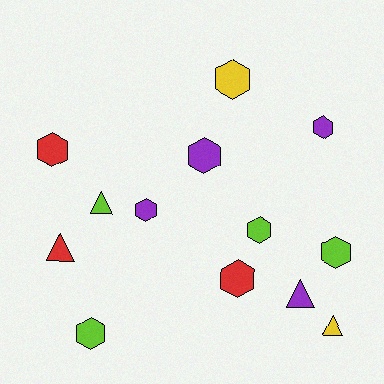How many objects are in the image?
There are 13 objects.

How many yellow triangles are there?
There is 1 yellow triangle.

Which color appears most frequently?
Lime, with 4 objects.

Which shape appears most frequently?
Hexagon, with 9 objects.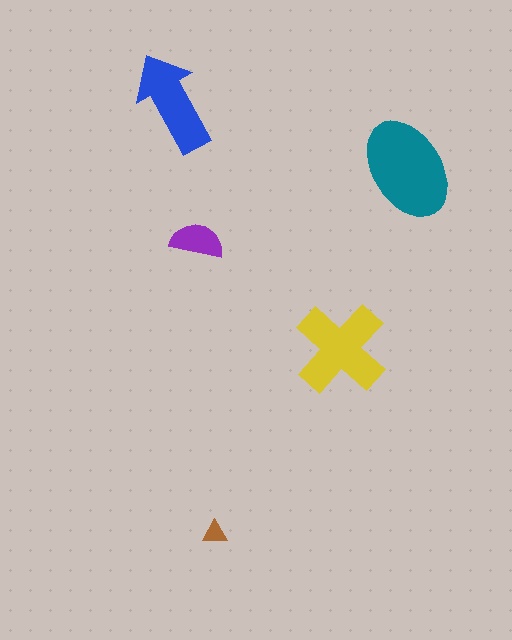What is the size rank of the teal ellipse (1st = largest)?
1st.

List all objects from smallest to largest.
The brown triangle, the purple semicircle, the blue arrow, the yellow cross, the teal ellipse.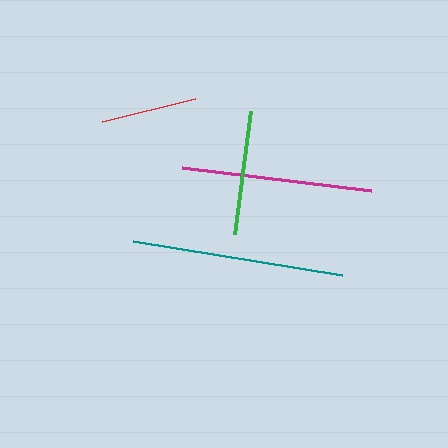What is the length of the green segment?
The green segment is approximately 124 pixels long.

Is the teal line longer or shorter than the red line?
The teal line is longer than the red line.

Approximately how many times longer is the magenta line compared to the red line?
The magenta line is approximately 2.0 times the length of the red line.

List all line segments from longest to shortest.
From longest to shortest: teal, magenta, green, red.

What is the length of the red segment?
The red segment is approximately 96 pixels long.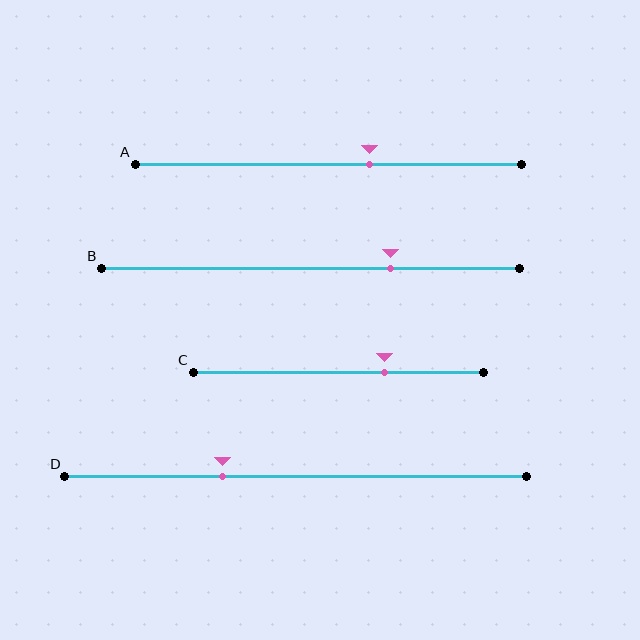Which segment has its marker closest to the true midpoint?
Segment A has its marker closest to the true midpoint.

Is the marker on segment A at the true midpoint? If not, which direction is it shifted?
No, the marker on segment A is shifted to the right by about 11% of the segment length.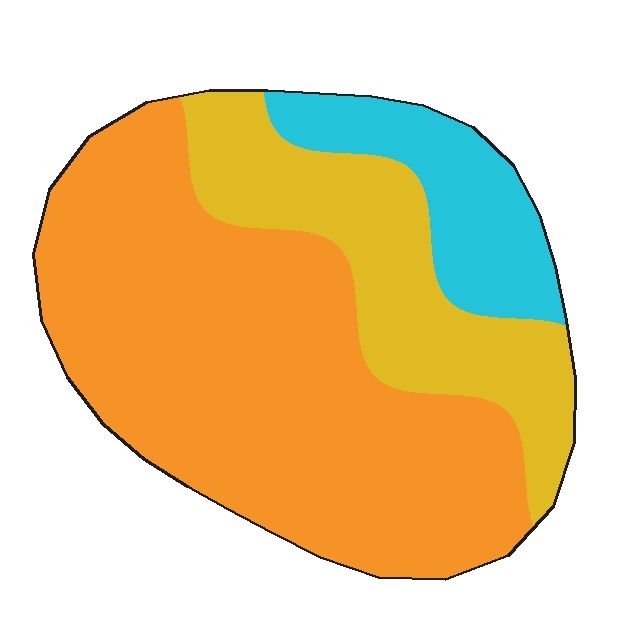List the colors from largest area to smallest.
From largest to smallest: orange, yellow, cyan.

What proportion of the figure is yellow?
Yellow takes up about one quarter (1/4) of the figure.